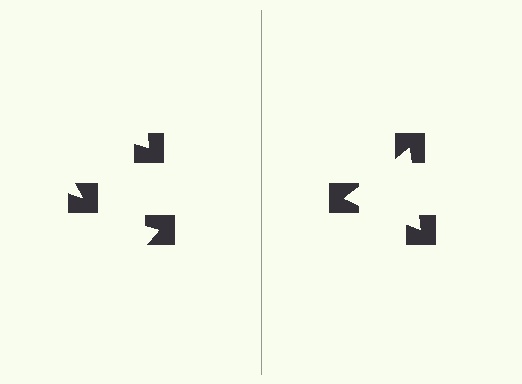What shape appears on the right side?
An illusory triangle.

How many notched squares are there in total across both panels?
6 — 3 on each side.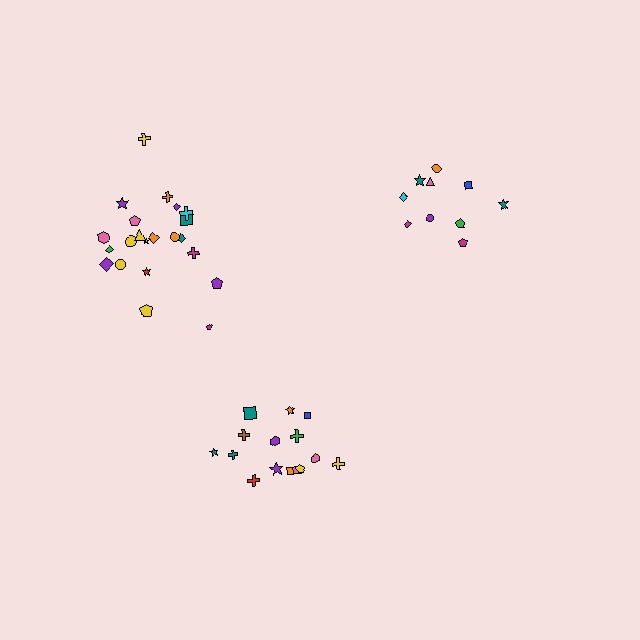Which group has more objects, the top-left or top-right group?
The top-left group.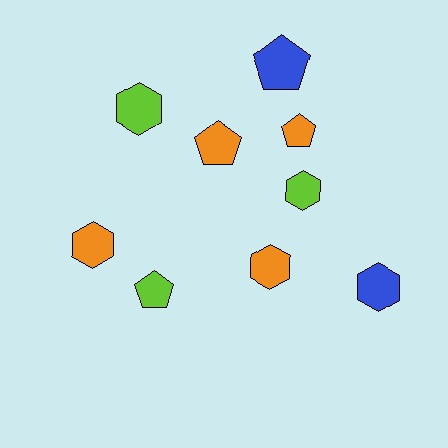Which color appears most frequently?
Orange, with 4 objects.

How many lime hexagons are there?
There are 2 lime hexagons.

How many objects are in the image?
There are 9 objects.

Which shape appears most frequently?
Hexagon, with 5 objects.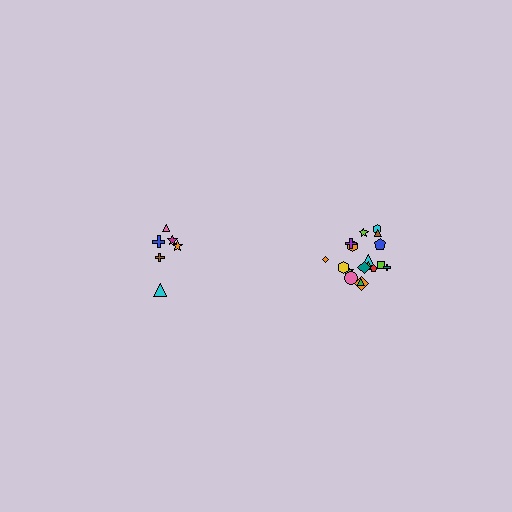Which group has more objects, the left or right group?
The right group.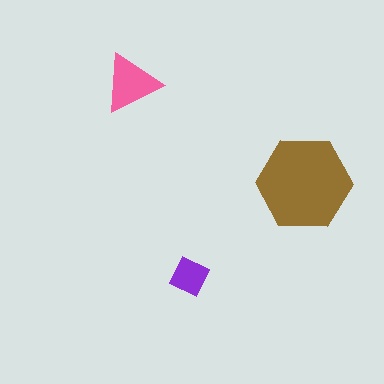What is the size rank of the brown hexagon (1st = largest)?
1st.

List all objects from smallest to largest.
The purple diamond, the pink triangle, the brown hexagon.